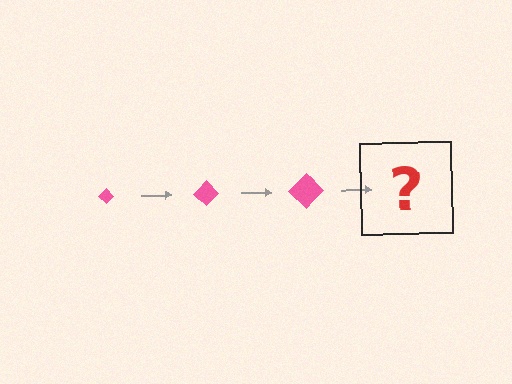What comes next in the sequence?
The next element should be a pink diamond, larger than the previous one.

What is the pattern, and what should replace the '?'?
The pattern is that the diamond gets progressively larger each step. The '?' should be a pink diamond, larger than the previous one.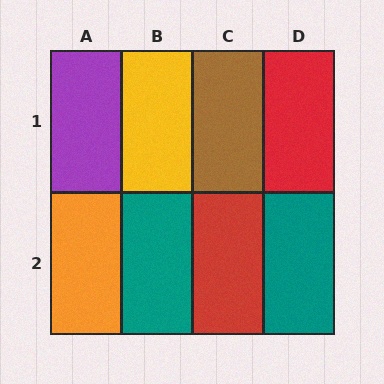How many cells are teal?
2 cells are teal.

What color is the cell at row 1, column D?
Red.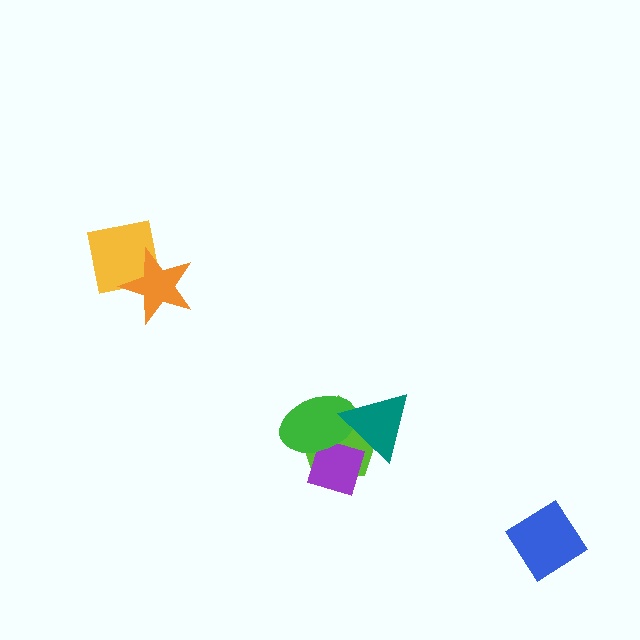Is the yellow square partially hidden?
Yes, it is partially covered by another shape.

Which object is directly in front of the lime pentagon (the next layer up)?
The purple diamond is directly in front of the lime pentagon.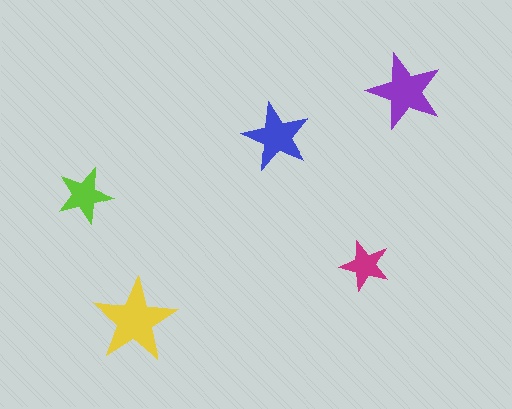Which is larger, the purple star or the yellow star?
The yellow one.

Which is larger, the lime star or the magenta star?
The lime one.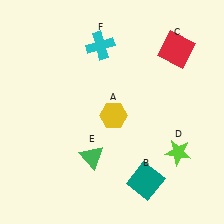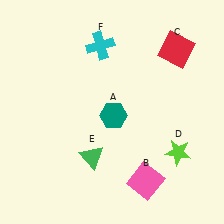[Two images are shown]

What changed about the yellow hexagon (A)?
In Image 1, A is yellow. In Image 2, it changed to teal.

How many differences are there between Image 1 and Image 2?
There are 2 differences between the two images.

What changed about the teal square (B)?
In Image 1, B is teal. In Image 2, it changed to pink.